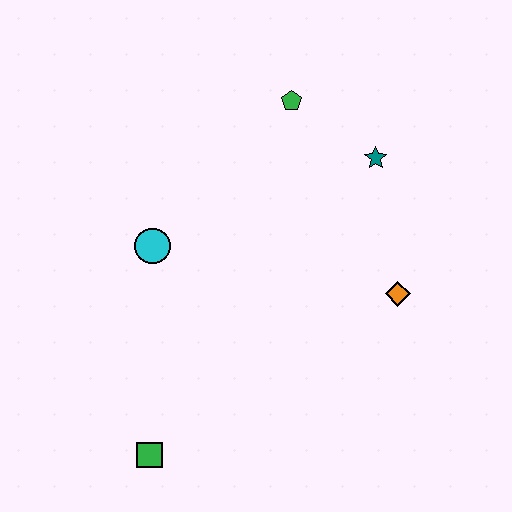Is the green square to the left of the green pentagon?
Yes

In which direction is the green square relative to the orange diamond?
The green square is to the left of the orange diamond.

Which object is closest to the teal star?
The green pentagon is closest to the teal star.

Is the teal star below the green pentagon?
Yes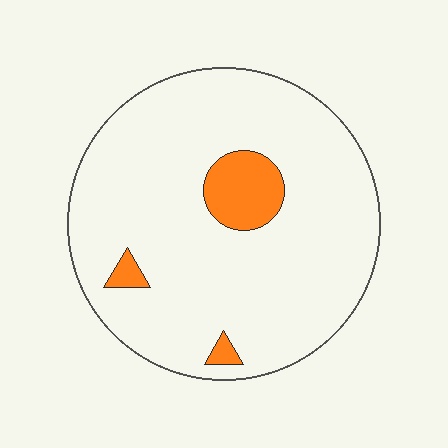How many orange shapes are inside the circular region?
3.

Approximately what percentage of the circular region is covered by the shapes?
Approximately 10%.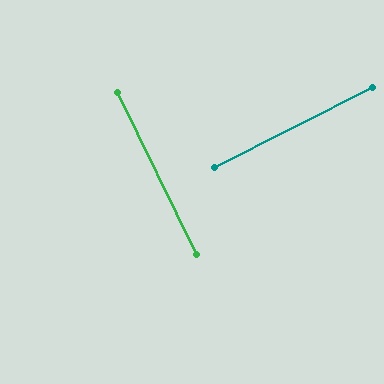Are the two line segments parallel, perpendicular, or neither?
Perpendicular — they meet at approximately 89°.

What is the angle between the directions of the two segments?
Approximately 89 degrees.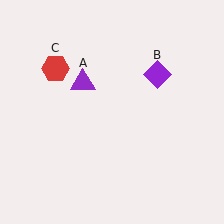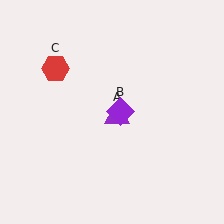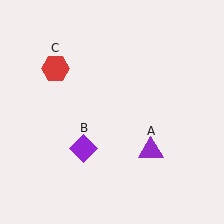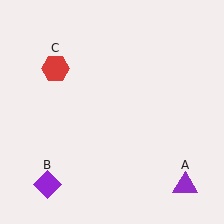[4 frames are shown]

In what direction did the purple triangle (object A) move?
The purple triangle (object A) moved down and to the right.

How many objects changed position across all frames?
2 objects changed position: purple triangle (object A), purple diamond (object B).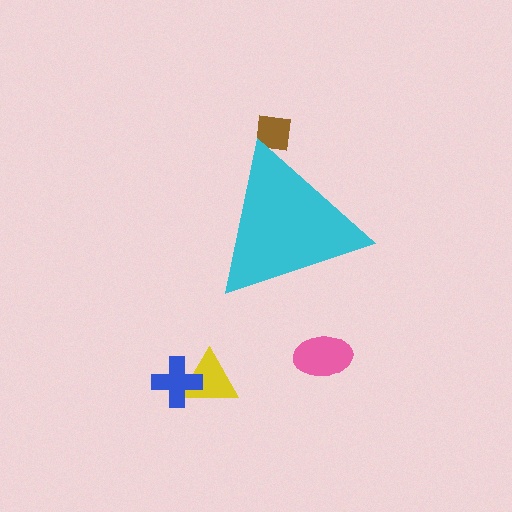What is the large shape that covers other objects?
A cyan triangle.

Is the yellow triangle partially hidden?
No, the yellow triangle is fully visible.